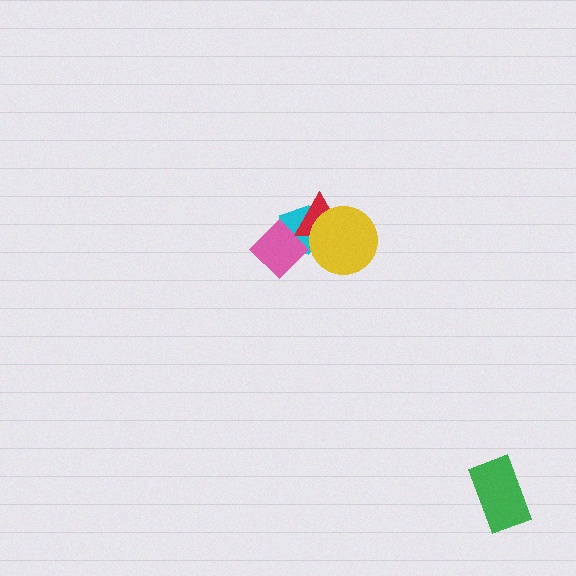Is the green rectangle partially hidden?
No, no other shape covers it.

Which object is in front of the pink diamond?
The red triangle is in front of the pink diamond.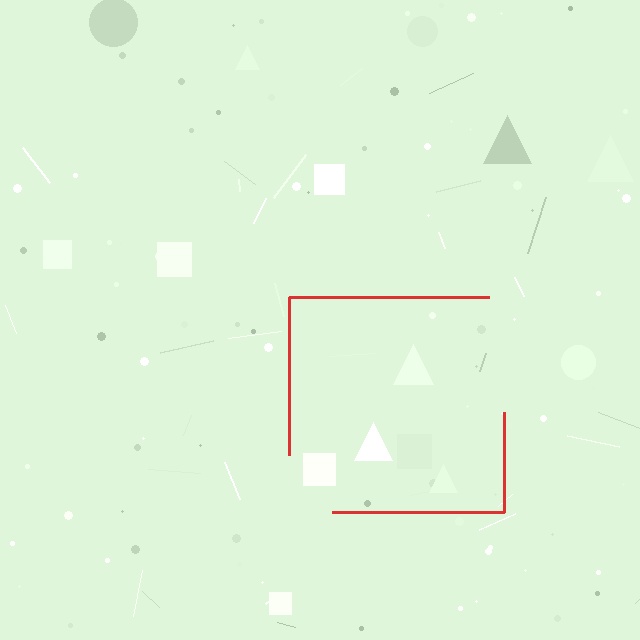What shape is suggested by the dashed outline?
The dashed outline suggests a square.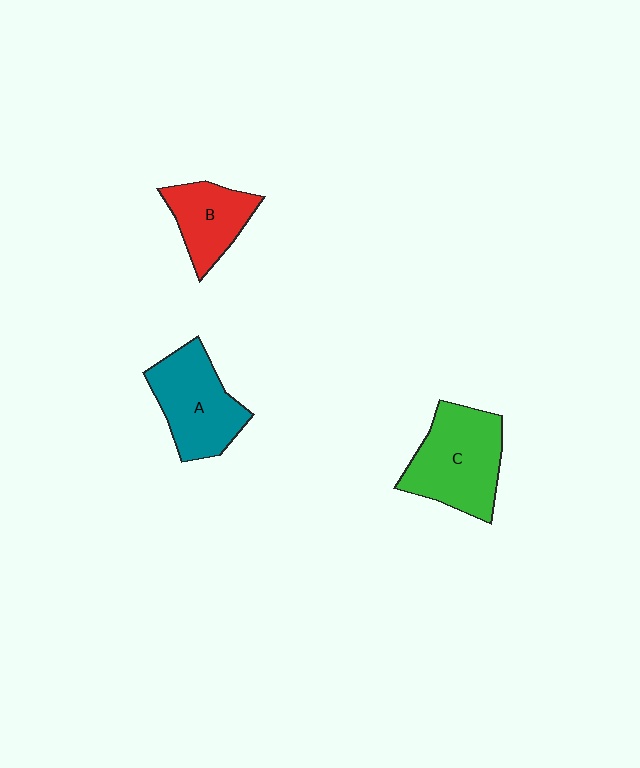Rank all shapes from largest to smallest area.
From largest to smallest: C (green), A (teal), B (red).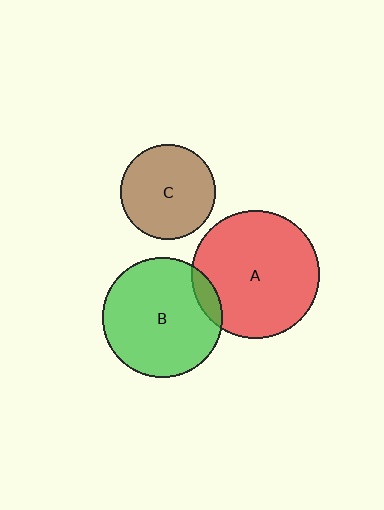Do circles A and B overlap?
Yes.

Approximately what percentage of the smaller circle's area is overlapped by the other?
Approximately 10%.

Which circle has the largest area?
Circle A (red).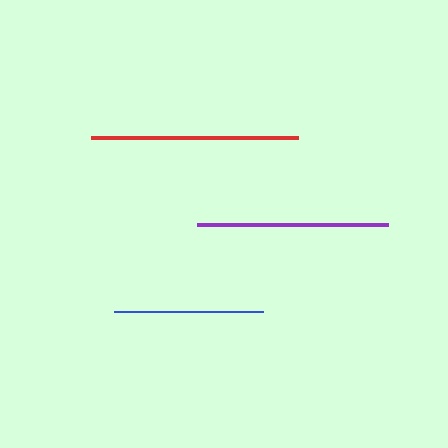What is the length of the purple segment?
The purple segment is approximately 190 pixels long.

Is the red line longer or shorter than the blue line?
The red line is longer than the blue line.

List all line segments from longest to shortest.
From longest to shortest: red, purple, blue.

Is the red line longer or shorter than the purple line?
The red line is longer than the purple line.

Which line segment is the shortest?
The blue line is the shortest at approximately 149 pixels.